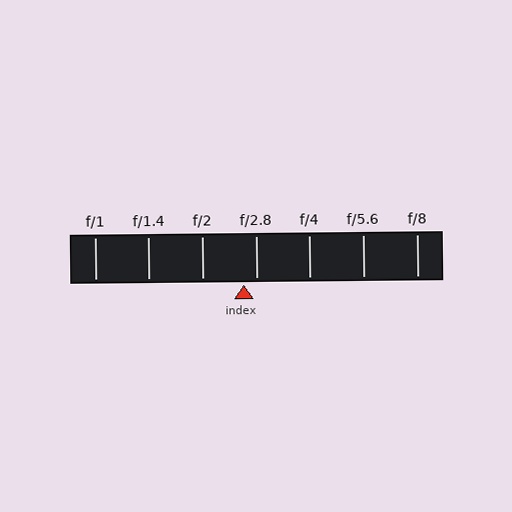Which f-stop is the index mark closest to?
The index mark is closest to f/2.8.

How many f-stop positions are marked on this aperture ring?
There are 7 f-stop positions marked.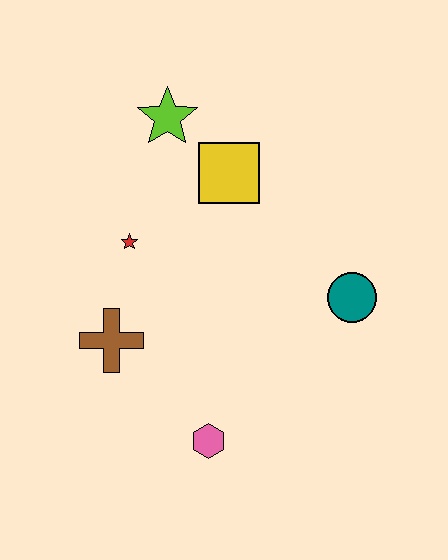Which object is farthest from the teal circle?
The lime star is farthest from the teal circle.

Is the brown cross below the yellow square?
Yes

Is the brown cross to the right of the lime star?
No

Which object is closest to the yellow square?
The lime star is closest to the yellow square.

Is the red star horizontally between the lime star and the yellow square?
No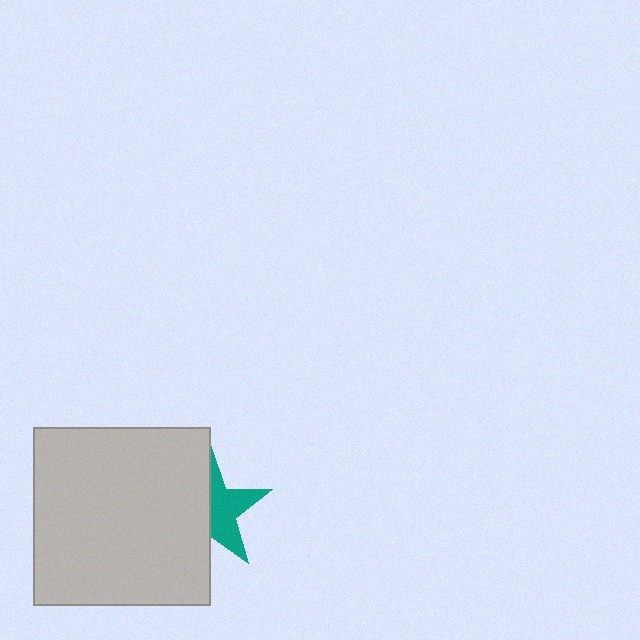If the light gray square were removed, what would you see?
You would see the complete teal star.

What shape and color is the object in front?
The object in front is a light gray square.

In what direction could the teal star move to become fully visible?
The teal star could move right. That would shift it out from behind the light gray square entirely.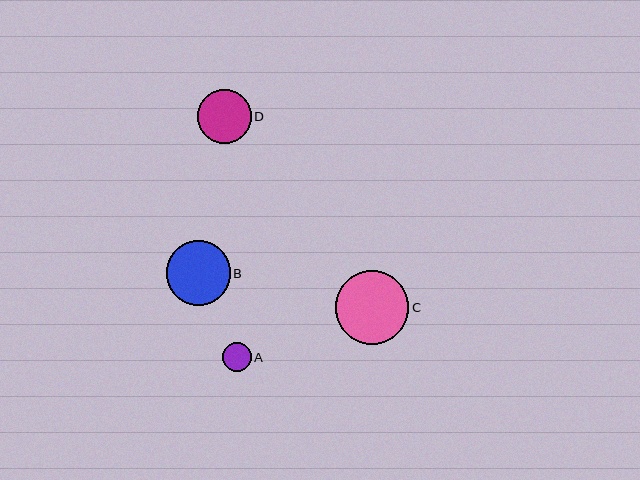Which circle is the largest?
Circle C is the largest with a size of approximately 73 pixels.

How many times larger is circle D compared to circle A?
Circle D is approximately 1.9 times the size of circle A.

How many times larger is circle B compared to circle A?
Circle B is approximately 2.2 times the size of circle A.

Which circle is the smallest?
Circle A is the smallest with a size of approximately 29 pixels.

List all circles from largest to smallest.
From largest to smallest: C, B, D, A.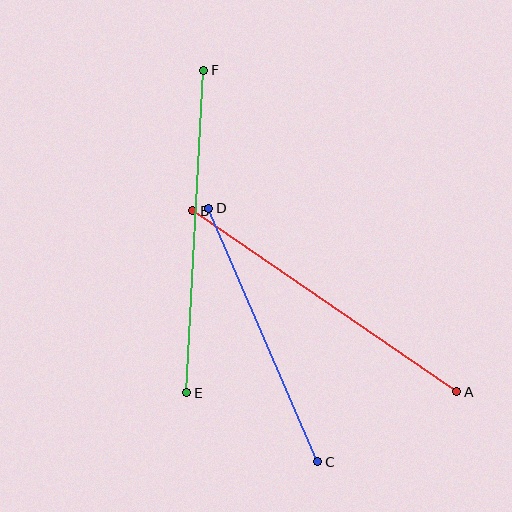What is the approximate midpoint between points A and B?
The midpoint is at approximately (325, 301) pixels.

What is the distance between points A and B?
The distance is approximately 320 pixels.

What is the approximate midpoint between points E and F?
The midpoint is at approximately (195, 232) pixels.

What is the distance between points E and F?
The distance is approximately 323 pixels.